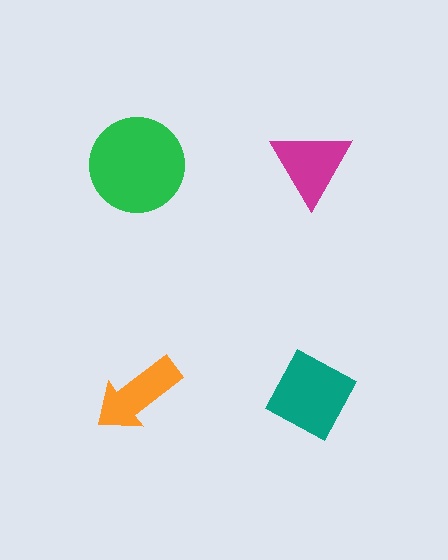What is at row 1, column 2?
A magenta triangle.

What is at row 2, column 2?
A teal diamond.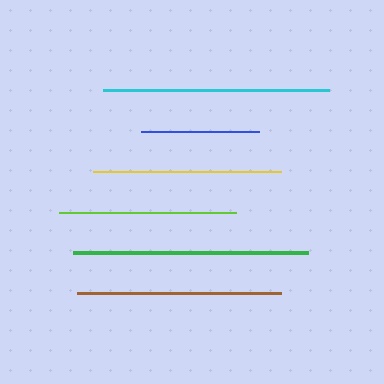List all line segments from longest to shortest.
From longest to shortest: green, cyan, brown, yellow, lime, blue.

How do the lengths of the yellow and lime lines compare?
The yellow and lime lines are approximately the same length.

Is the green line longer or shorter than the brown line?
The green line is longer than the brown line.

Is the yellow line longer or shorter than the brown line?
The brown line is longer than the yellow line.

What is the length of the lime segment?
The lime segment is approximately 177 pixels long.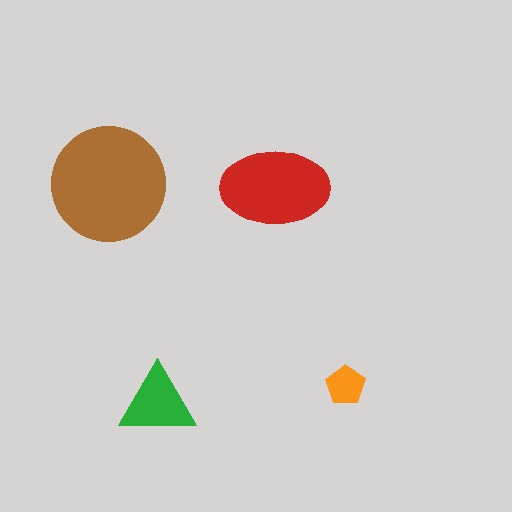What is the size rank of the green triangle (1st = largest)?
3rd.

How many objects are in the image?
There are 4 objects in the image.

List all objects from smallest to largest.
The orange pentagon, the green triangle, the red ellipse, the brown circle.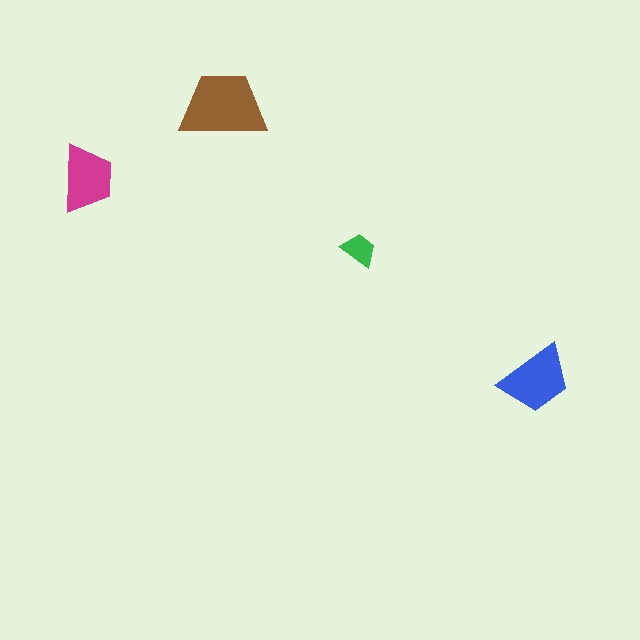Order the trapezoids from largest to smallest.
the brown one, the blue one, the magenta one, the green one.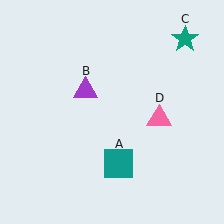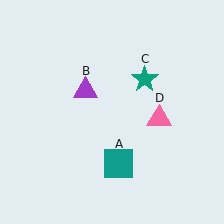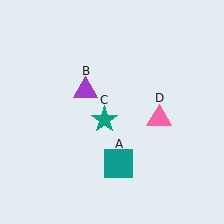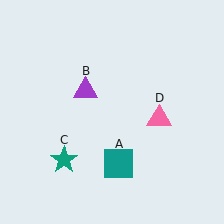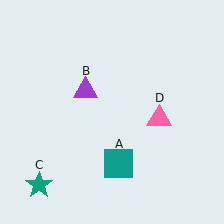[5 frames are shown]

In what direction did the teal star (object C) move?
The teal star (object C) moved down and to the left.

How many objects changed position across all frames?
1 object changed position: teal star (object C).